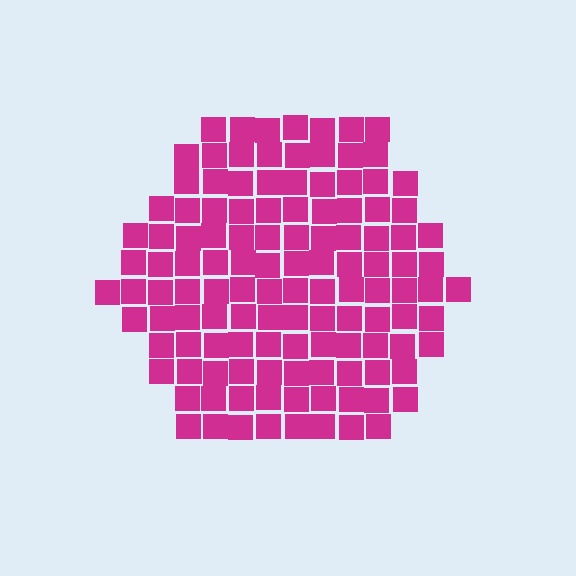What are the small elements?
The small elements are squares.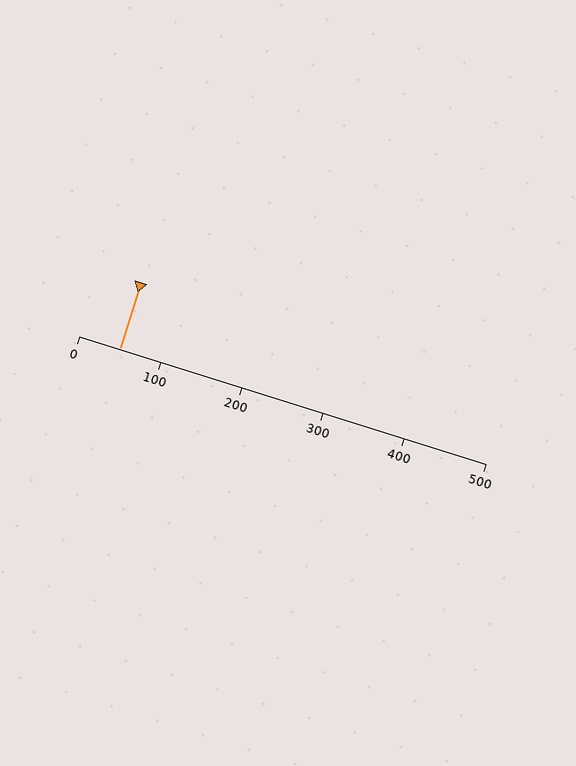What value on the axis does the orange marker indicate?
The marker indicates approximately 50.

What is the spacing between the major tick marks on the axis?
The major ticks are spaced 100 apart.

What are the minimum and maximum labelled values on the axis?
The axis runs from 0 to 500.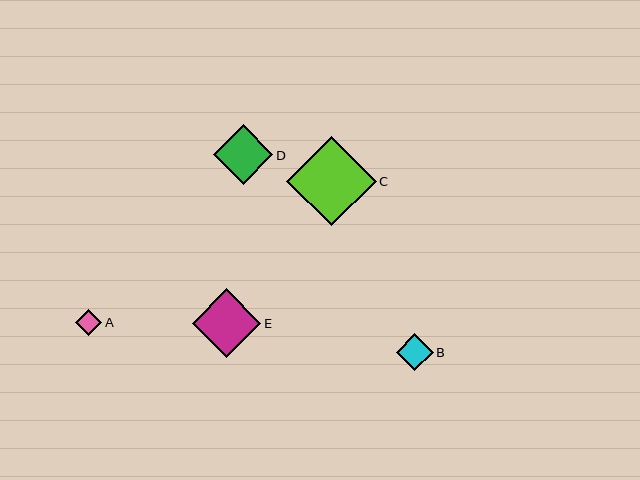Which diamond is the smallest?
Diamond A is the smallest with a size of approximately 27 pixels.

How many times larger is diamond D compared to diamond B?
Diamond D is approximately 1.6 times the size of diamond B.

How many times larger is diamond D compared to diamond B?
Diamond D is approximately 1.6 times the size of diamond B.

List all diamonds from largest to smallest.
From largest to smallest: C, E, D, B, A.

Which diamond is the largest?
Diamond C is the largest with a size of approximately 89 pixels.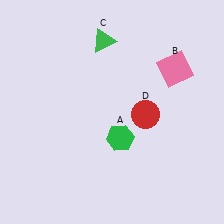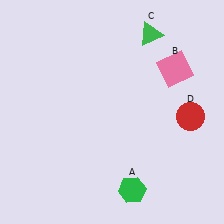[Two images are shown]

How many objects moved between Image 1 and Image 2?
3 objects moved between the two images.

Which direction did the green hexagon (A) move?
The green hexagon (A) moved down.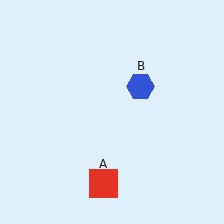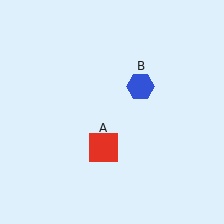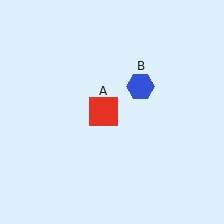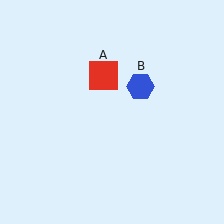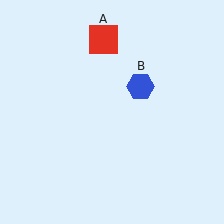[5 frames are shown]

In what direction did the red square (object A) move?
The red square (object A) moved up.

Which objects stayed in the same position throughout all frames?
Blue hexagon (object B) remained stationary.